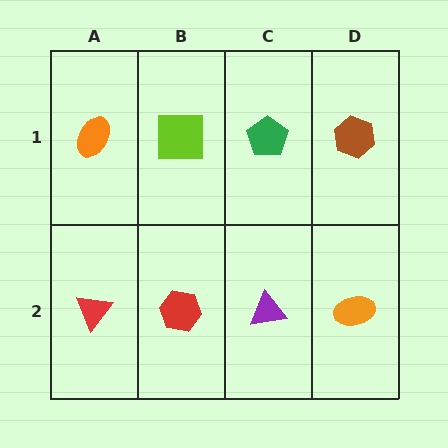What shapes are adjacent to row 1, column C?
A purple triangle (row 2, column C), a lime square (row 1, column B), a brown hexagon (row 1, column D).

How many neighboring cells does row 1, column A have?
2.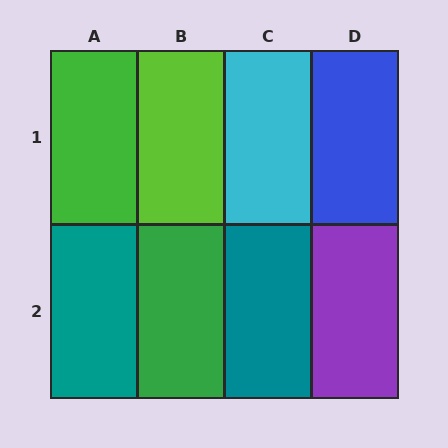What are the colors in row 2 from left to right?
Teal, green, teal, purple.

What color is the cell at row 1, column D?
Blue.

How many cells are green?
2 cells are green.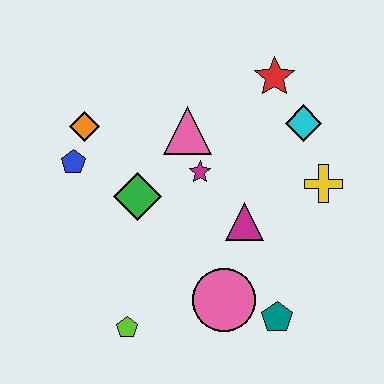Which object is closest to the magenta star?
The pink triangle is closest to the magenta star.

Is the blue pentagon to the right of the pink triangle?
No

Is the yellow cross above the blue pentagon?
No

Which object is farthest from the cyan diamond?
The lime pentagon is farthest from the cyan diamond.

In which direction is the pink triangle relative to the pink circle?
The pink triangle is above the pink circle.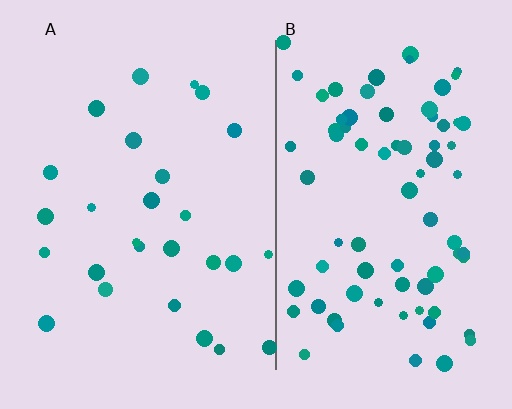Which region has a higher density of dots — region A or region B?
B (the right).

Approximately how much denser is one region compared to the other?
Approximately 2.9× — region B over region A.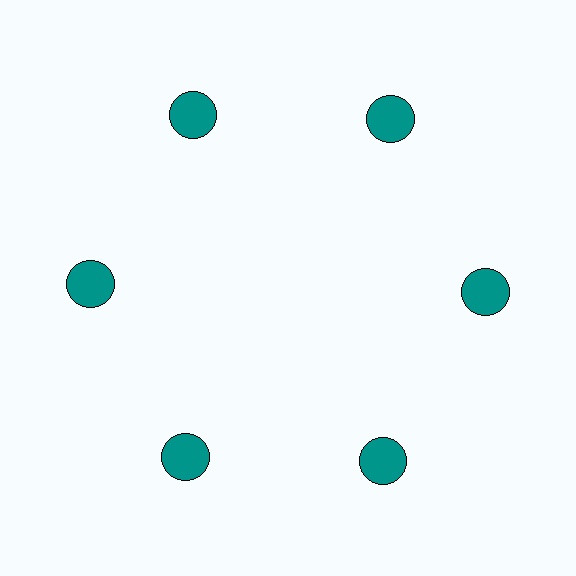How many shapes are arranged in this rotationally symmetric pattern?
There are 6 shapes, arranged in 6 groups of 1.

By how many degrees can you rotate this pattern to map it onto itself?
The pattern maps onto itself every 60 degrees of rotation.